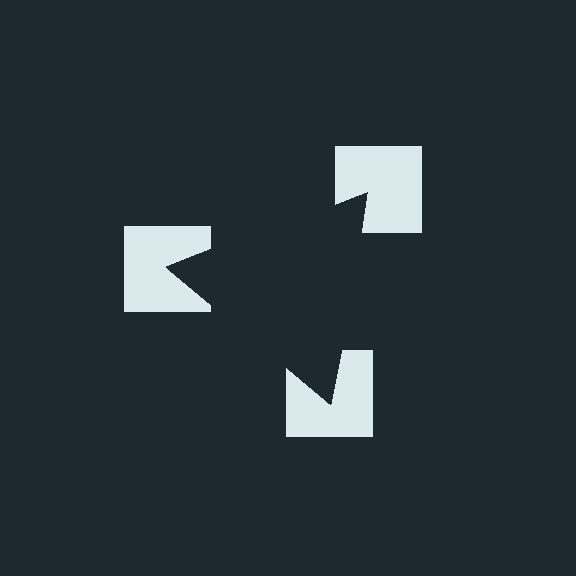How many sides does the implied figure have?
3 sides.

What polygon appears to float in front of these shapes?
An illusory triangle — its edges are inferred from the aligned wedge cuts in the notched squares, not physically drawn.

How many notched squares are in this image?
There are 3 — one at each vertex of the illusory triangle.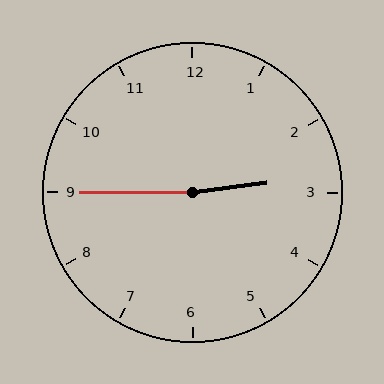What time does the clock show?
2:45.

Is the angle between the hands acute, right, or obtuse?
It is obtuse.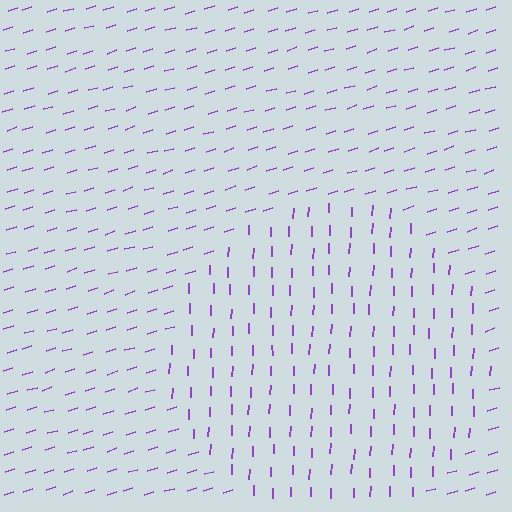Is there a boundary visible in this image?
Yes, there is a texture boundary formed by a change in line orientation.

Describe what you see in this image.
The image is filled with small purple line segments. A circle region in the image has lines oriented differently from the surrounding lines, creating a visible texture boundary.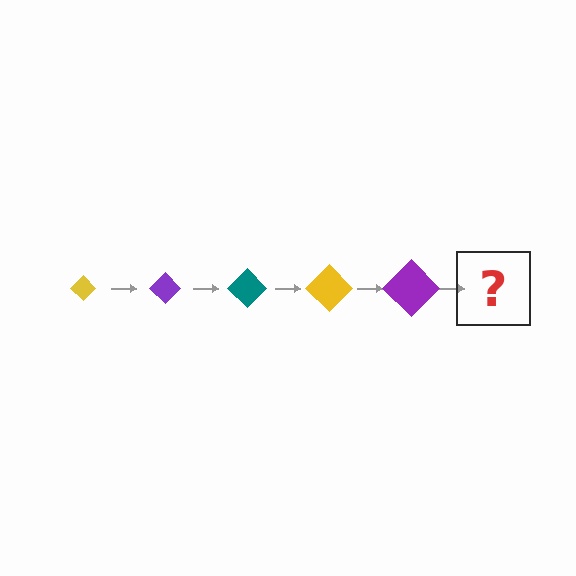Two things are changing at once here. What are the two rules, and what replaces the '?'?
The two rules are that the diamond grows larger each step and the color cycles through yellow, purple, and teal. The '?' should be a teal diamond, larger than the previous one.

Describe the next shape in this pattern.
It should be a teal diamond, larger than the previous one.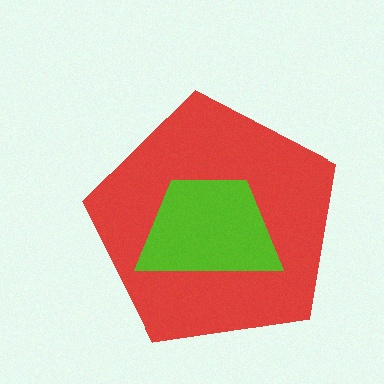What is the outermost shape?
The red pentagon.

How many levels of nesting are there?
2.